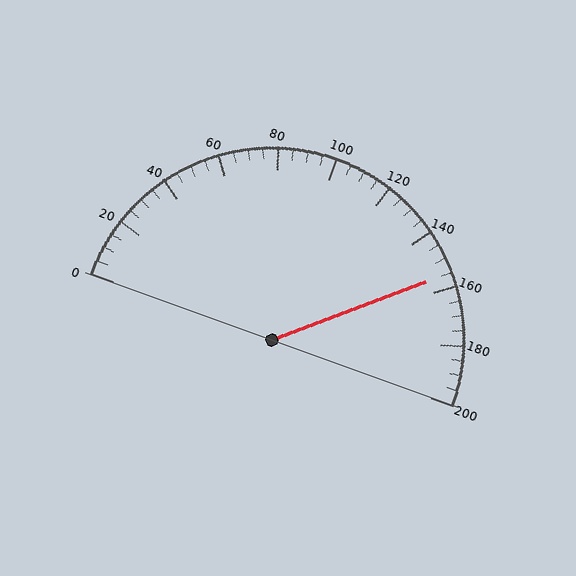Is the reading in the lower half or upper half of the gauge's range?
The reading is in the upper half of the range (0 to 200).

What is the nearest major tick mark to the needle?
The nearest major tick mark is 160.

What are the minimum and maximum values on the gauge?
The gauge ranges from 0 to 200.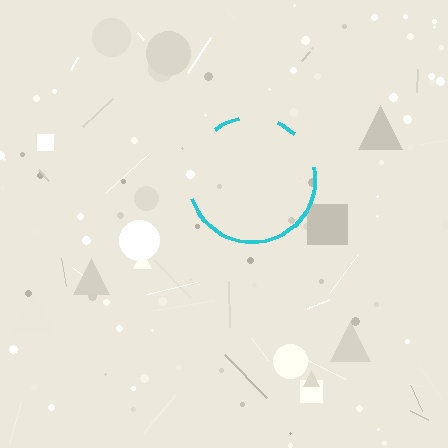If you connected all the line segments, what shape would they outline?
They would outline a circle.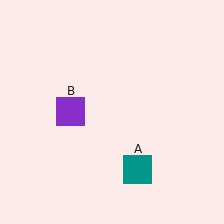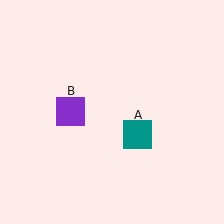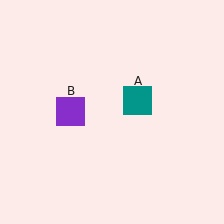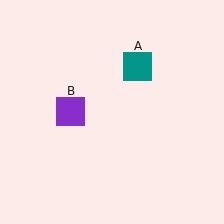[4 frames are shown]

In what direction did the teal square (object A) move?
The teal square (object A) moved up.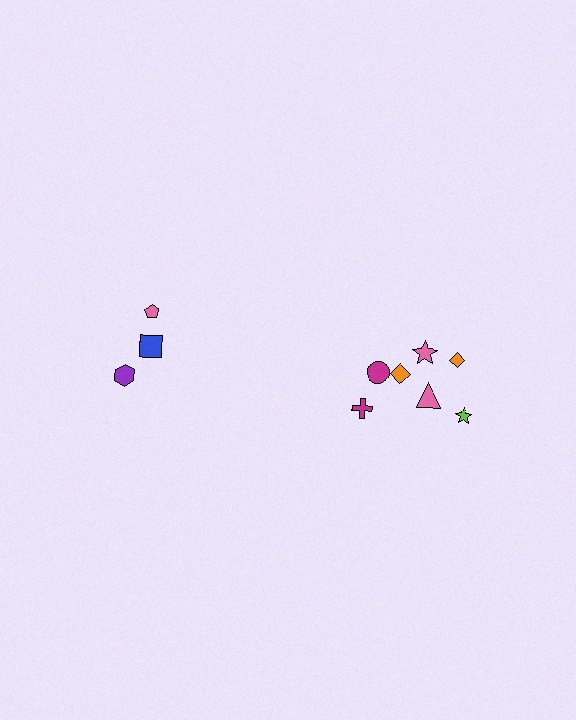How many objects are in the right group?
There are 7 objects.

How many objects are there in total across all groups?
There are 10 objects.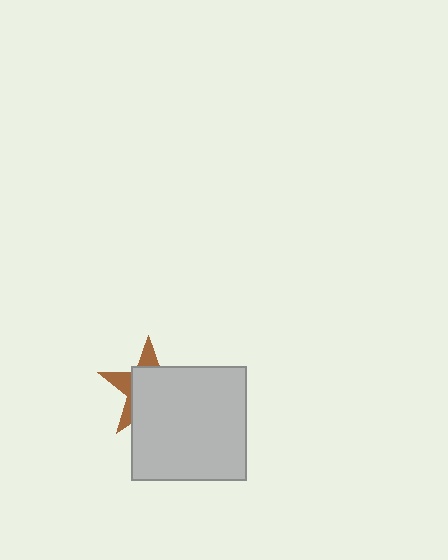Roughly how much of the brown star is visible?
A small part of it is visible (roughly 31%).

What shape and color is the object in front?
The object in front is a light gray square.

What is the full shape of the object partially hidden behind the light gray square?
The partially hidden object is a brown star.